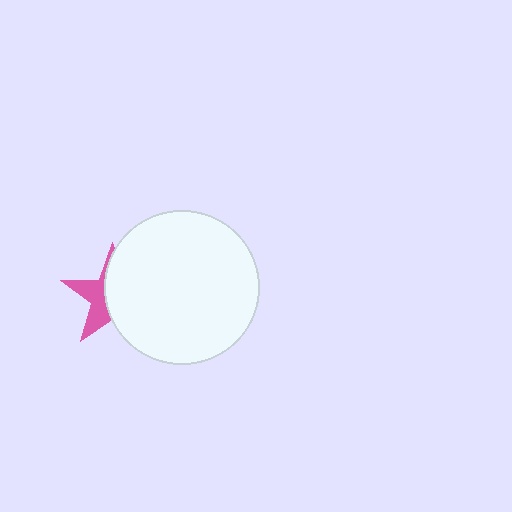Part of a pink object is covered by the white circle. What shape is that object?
It is a star.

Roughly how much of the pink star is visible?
A small part of it is visible (roughly 39%).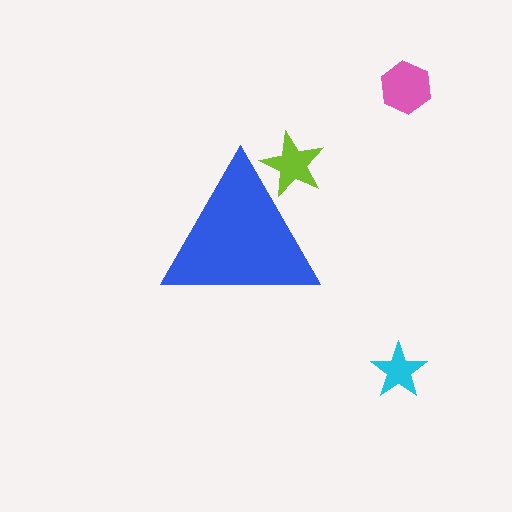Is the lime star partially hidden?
Yes, the lime star is partially hidden behind the blue triangle.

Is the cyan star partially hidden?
No, the cyan star is fully visible.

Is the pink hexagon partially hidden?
No, the pink hexagon is fully visible.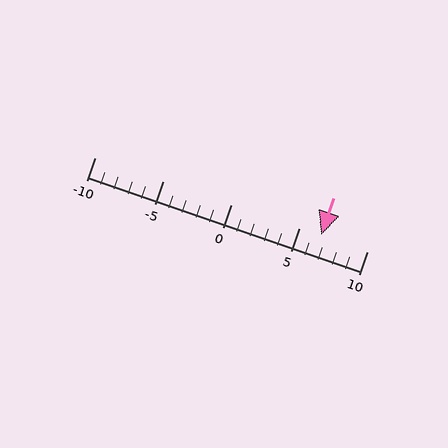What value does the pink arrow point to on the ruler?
The pink arrow points to approximately 7.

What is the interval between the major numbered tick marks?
The major tick marks are spaced 5 units apart.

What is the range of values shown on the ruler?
The ruler shows values from -10 to 10.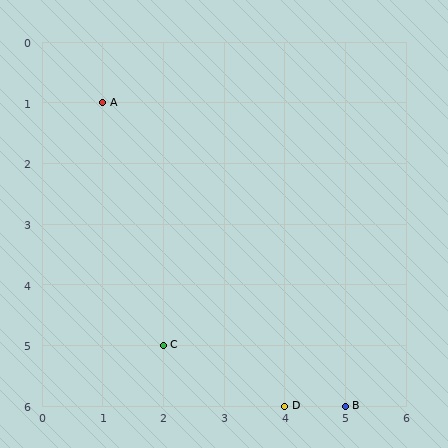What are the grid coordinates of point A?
Point A is at grid coordinates (1, 1).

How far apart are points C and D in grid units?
Points C and D are 2 columns and 1 row apart (about 2.2 grid units diagonally).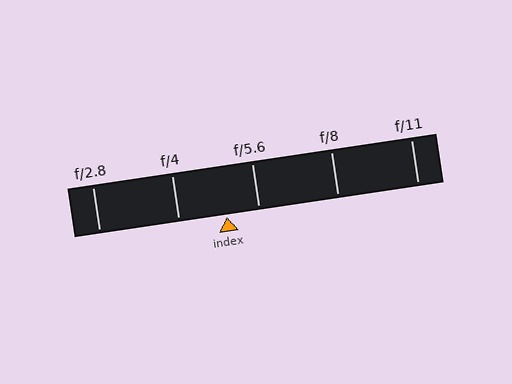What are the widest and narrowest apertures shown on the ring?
The widest aperture shown is f/2.8 and the narrowest is f/11.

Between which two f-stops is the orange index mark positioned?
The index mark is between f/4 and f/5.6.